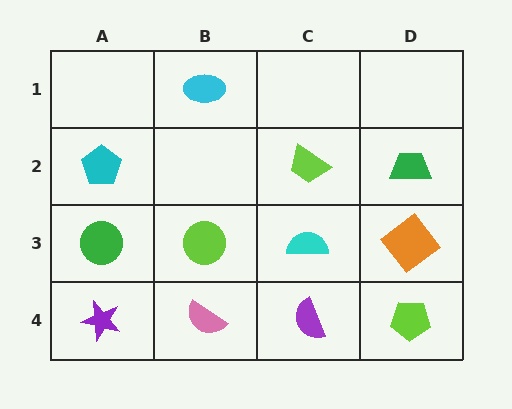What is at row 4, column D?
A lime pentagon.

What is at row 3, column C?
A cyan semicircle.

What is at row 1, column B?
A cyan ellipse.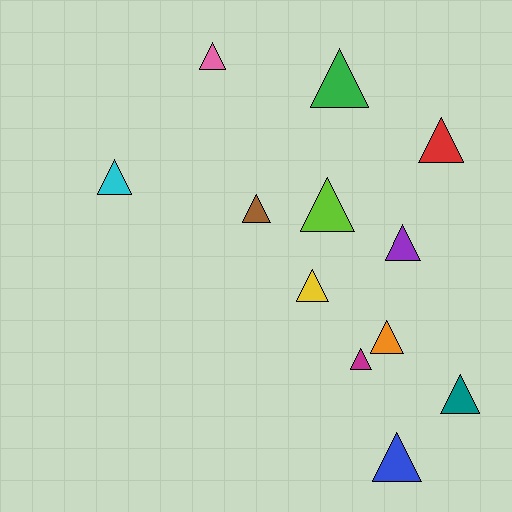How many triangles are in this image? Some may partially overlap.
There are 12 triangles.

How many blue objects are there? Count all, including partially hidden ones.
There is 1 blue object.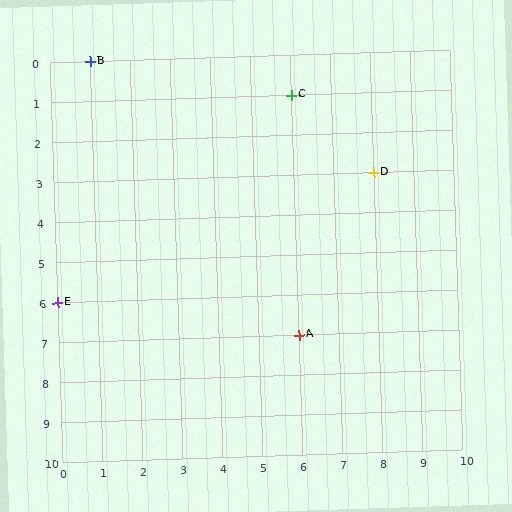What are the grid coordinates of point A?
Point A is at grid coordinates (6, 7).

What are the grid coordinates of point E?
Point E is at grid coordinates (0, 6).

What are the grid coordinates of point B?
Point B is at grid coordinates (1, 0).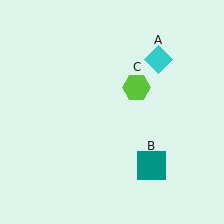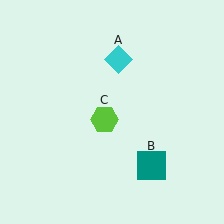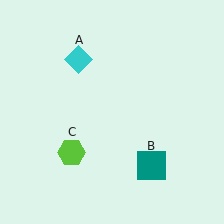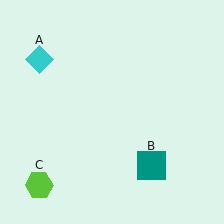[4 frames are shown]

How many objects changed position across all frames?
2 objects changed position: cyan diamond (object A), lime hexagon (object C).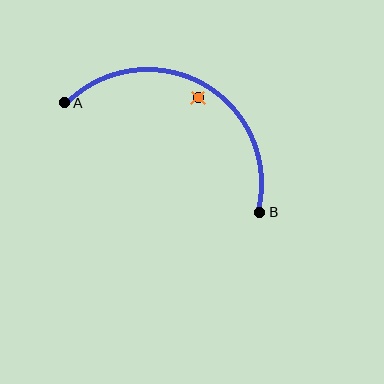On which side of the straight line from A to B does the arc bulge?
The arc bulges above the straight line connecting A and B.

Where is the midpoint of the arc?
The arc midpoint is the point on the curve farthest from the straight line joining A and B. It sits above that line.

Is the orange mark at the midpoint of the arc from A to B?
No — the orange mark does not lie on the arc at all. It sits slightly inside the curve.